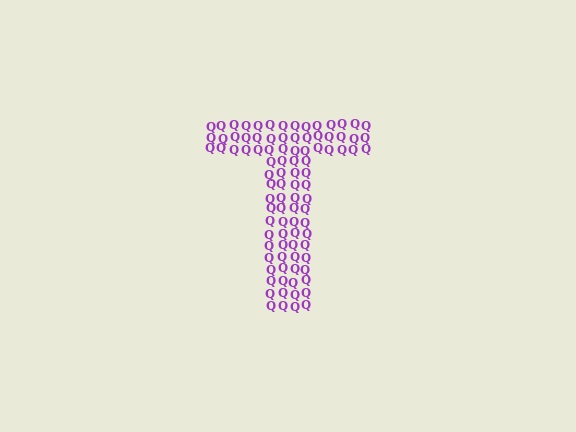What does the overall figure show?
The overall figure shows the letter T.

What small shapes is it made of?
It is made of small letter Q's.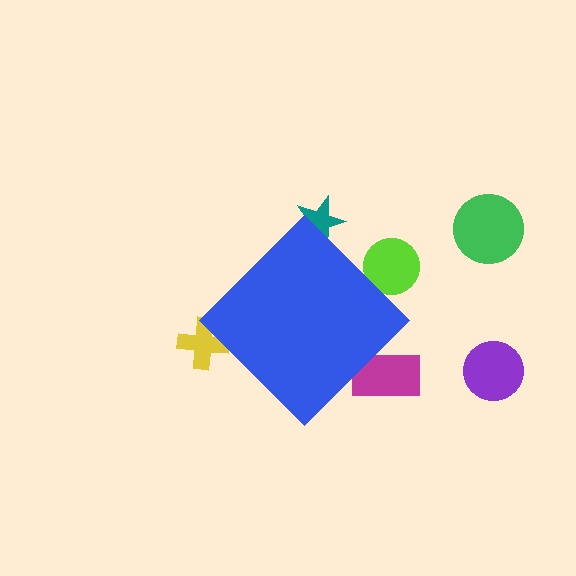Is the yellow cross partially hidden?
Yes, the yellow cross is partially hidden behind the blue diamond.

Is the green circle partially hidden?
No, the green circle is fully visible.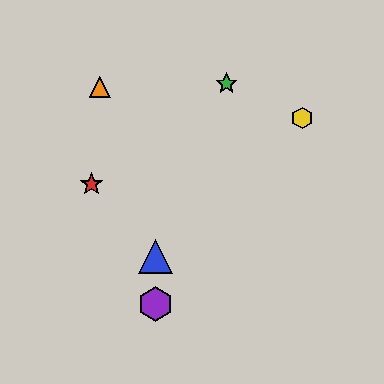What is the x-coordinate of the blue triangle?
The blue triangle is at x≈156.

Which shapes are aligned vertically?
The blue triangle, the purple hexagon are aligned vertically.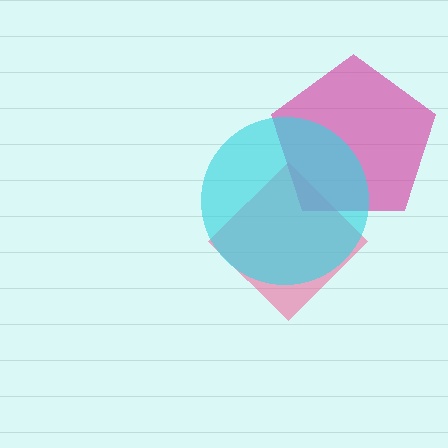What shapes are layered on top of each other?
The layered shapes are: a pink diamond, a magenta pentagon, a cyan circle.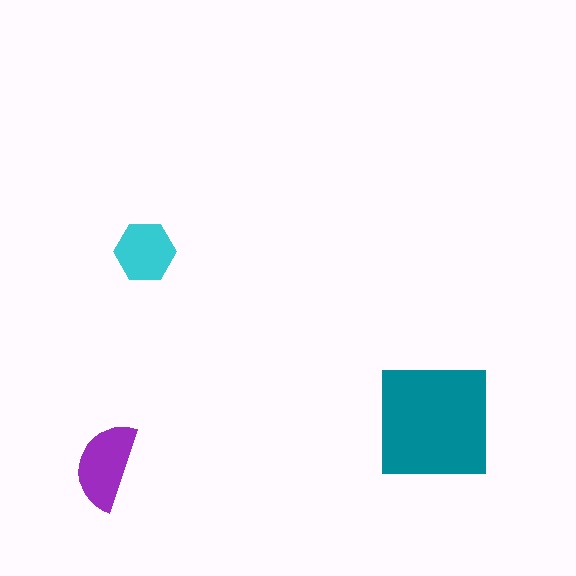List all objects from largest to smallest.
The teal square, the purple semicircle, the cyan hexagon.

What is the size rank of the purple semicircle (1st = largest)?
2nd.